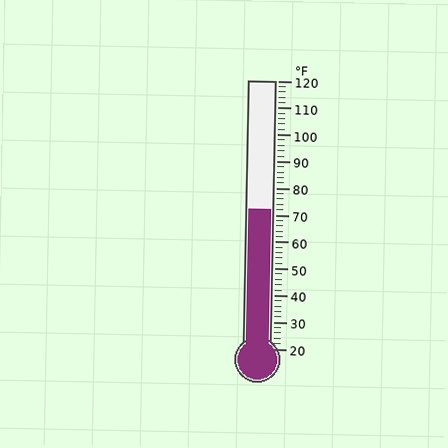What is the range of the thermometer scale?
The thermometer scale ranges from 20°F to 120°F.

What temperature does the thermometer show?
The thermometer shows approximately 72°F.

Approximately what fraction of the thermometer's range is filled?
The thermometer is filled to approximately 50% of its range.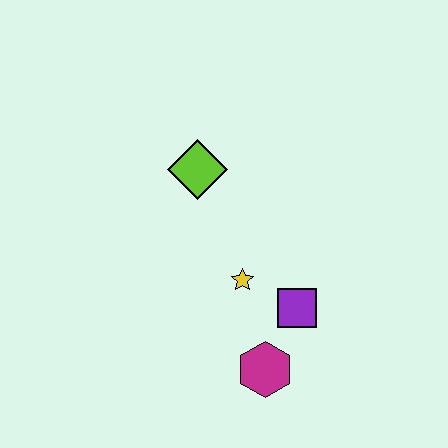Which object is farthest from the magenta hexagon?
The lime diamond is farthest from the magenta hexagon.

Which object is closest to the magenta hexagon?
The purple square is closest to the magenta hexagon.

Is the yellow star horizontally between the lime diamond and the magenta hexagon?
Yes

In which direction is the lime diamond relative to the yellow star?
The lime diamond is above the yellow star.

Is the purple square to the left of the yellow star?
No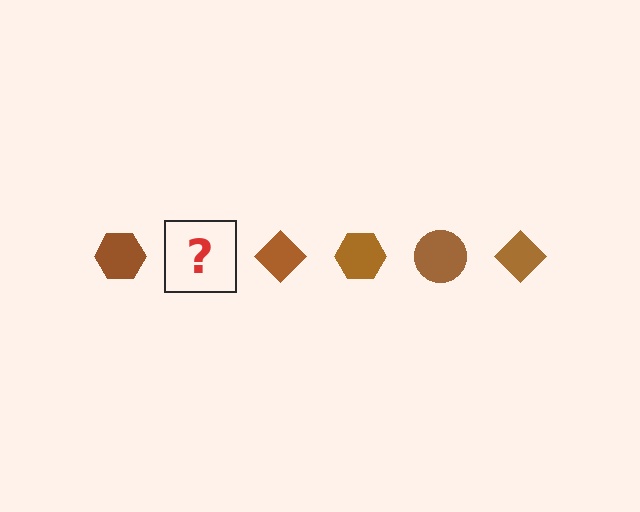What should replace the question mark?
The question mark should be replaced with a brown circle.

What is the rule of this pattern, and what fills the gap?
The rule is that the pattern cycles through hexagon, circle, diamond shapes in brown. The gap should be filled with a brown circle.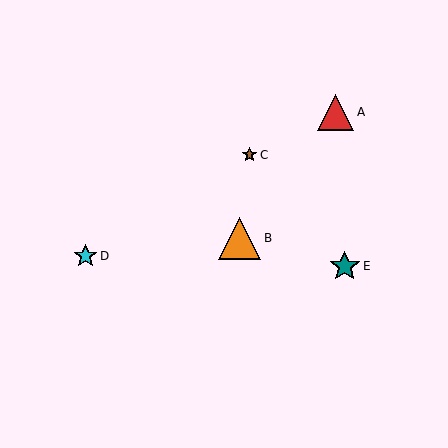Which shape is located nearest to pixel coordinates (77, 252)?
The cyan star (labeled D) at (86, 256) is nearest to that location.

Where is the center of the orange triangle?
The center of the orange triangle is at (240, 238).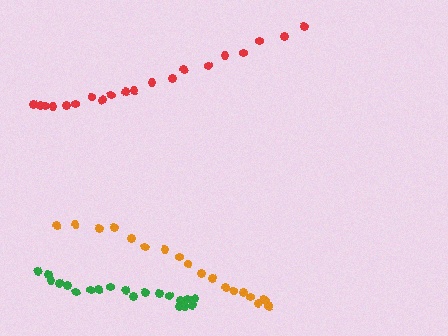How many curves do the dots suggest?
There are 3 distinct paths.